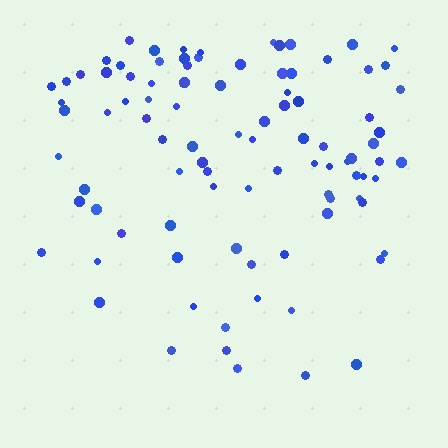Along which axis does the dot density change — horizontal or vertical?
Vertical.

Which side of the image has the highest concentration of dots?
The top.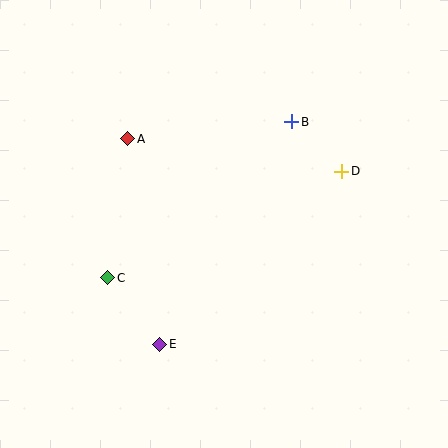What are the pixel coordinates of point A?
Point A is at (128, 139).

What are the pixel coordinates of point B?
Point B is at (292, 122).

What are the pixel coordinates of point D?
Point D is at (342, 171).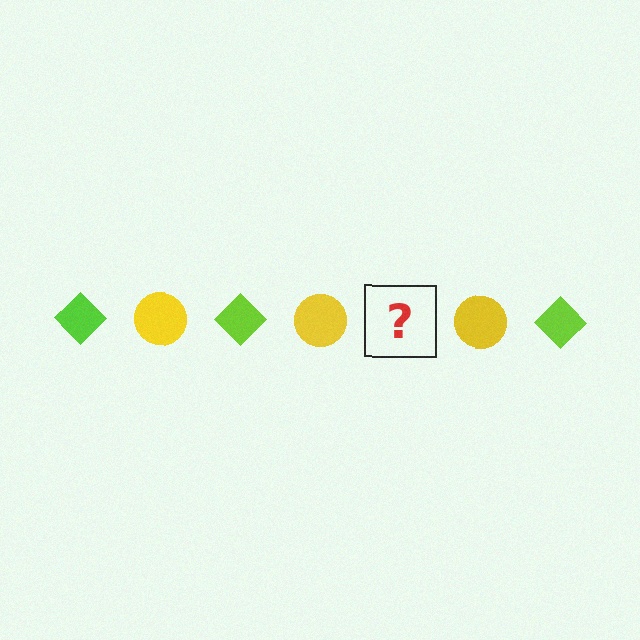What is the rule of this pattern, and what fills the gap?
The rule is that the pattern alternates between lime diamond and yellow circle. The gap should be filled with a lime diamond.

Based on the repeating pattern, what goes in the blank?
The blank should be a lime diamond.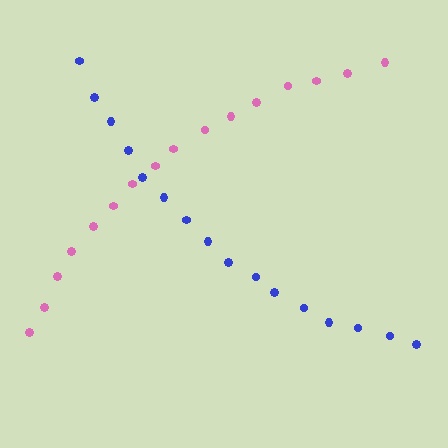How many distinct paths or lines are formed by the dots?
There are 2 distinct paths.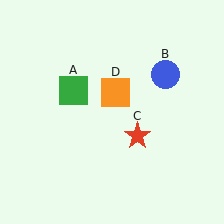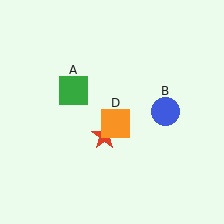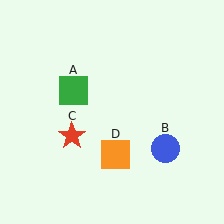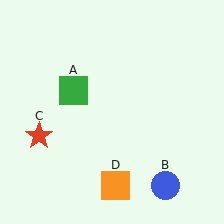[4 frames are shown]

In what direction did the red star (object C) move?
The red star (object C) moved left.